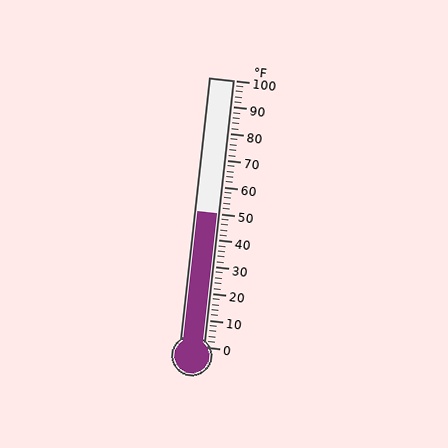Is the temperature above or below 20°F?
The temperature is above 20°F.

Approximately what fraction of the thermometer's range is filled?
The thermometer is filled to approximately 50% of its range.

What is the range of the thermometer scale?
The thermometer scale ranges from 0°F to 100°F.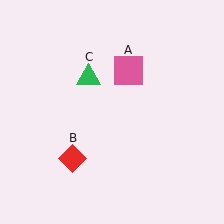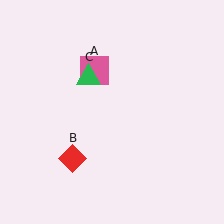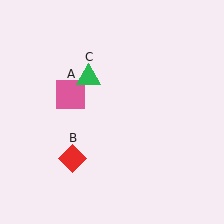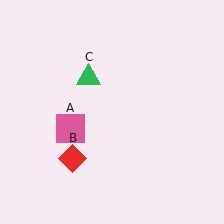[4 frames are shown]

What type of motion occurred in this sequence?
The pink square (object A) rotated counterclockwise around the center of the scene.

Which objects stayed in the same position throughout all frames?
Red diamond (object B) and green triangle (object C) remained stationary.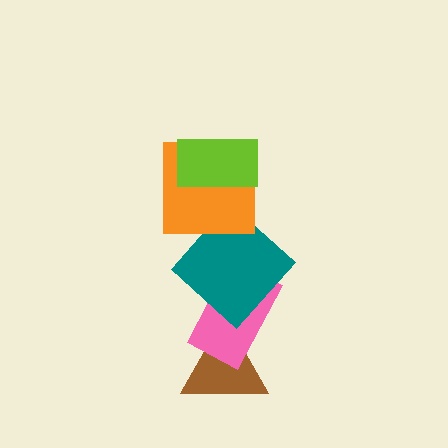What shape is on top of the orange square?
The lime rectangle is on top of the orange square.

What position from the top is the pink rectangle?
The pink rectangle is 4th from the top.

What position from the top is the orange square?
The orange square is 2nd from the top.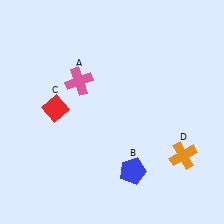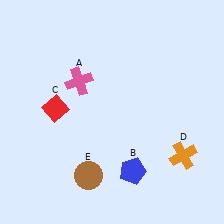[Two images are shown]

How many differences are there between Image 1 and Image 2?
There is 1 difference between the two images.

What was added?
A brown circle (E) was added in Image 2.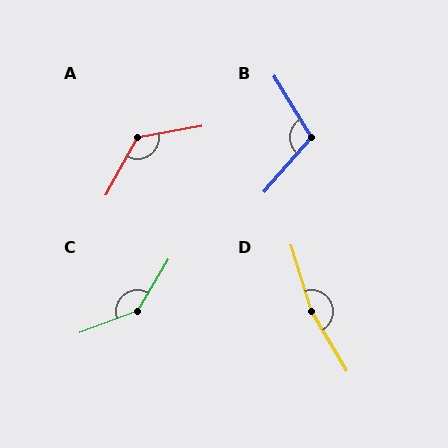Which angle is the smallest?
B, at approximately 108 degrees.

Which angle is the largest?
D, at approximately 166 degrees.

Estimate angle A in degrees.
Approximately 129 degrees.